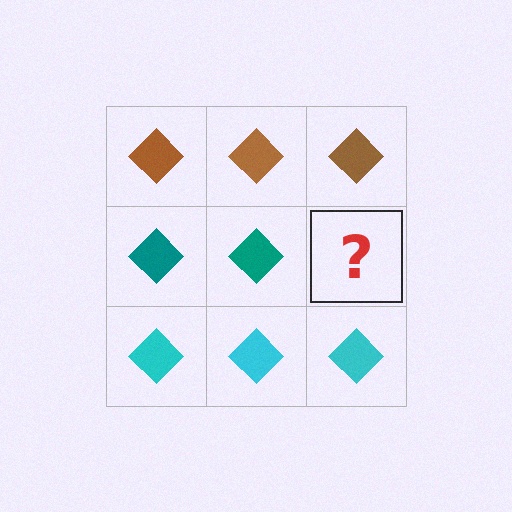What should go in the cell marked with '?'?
The missing cell should contain a teal diamond.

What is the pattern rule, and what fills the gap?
The rule is that each row has a consistent color. The gap should be filled with a teal diamond.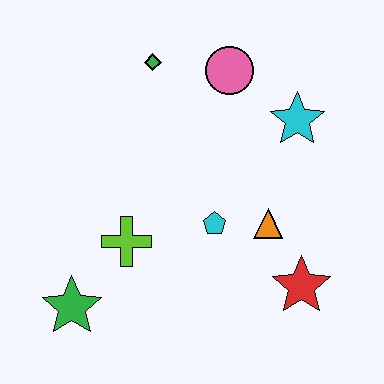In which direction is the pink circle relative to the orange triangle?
The pink circle is above the orange triangle.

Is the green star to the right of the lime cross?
No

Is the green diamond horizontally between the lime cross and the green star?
No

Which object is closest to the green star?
The lime cross is closest to the green star.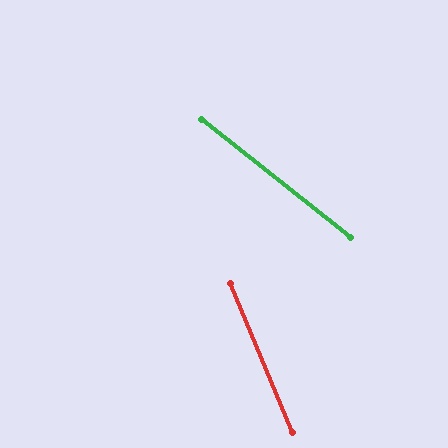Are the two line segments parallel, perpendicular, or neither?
Neither parallel nor perpendicular — they differ by about 29°.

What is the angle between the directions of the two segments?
Approximately 29 degrees.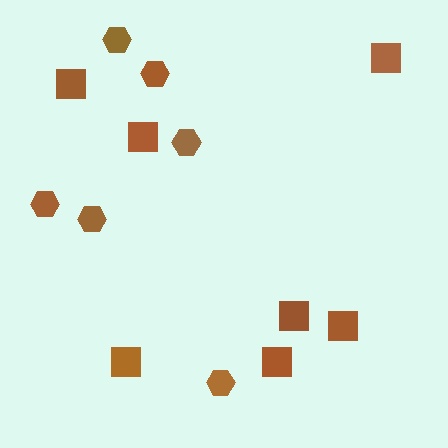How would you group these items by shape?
There are 2 groups: one group of squares (7) and one group of hexagons (6).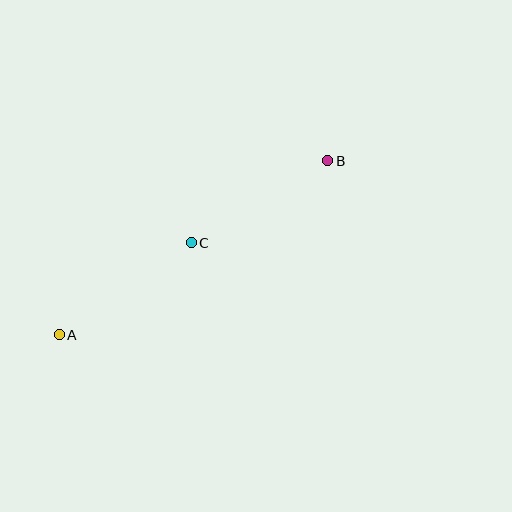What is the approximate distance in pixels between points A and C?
The distance between A and C is approximately 161 pixels.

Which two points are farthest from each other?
Points A and B are farthest from each other.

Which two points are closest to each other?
Points B and C are closest to each other.